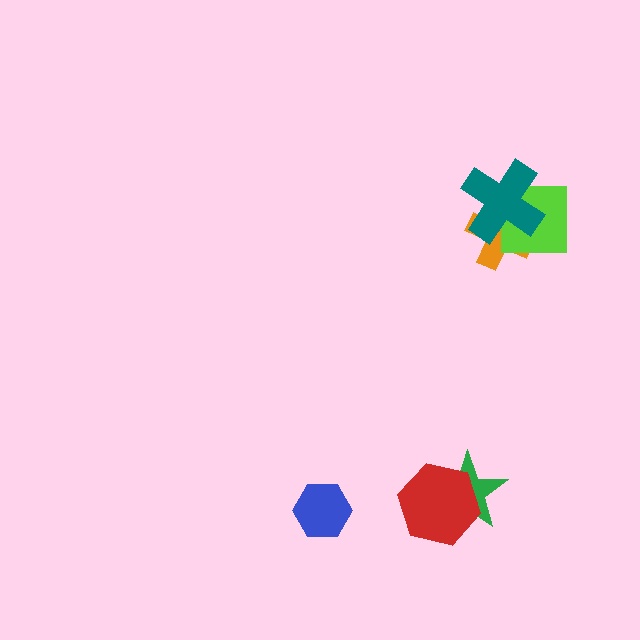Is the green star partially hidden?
Yes, it is partially covered by another shape.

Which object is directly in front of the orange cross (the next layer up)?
The lime square is directly in front of the orange cross.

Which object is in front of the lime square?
The teal cross is in front of the lime square.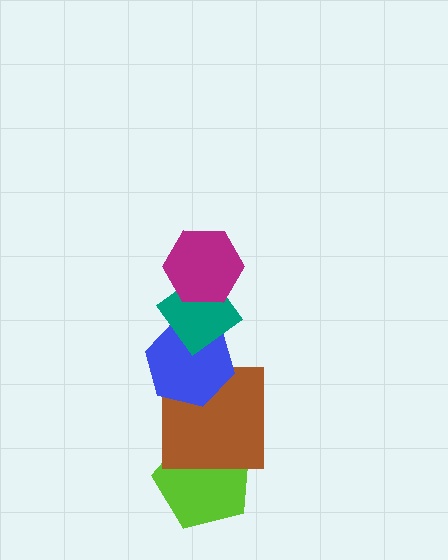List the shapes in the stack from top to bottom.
From top to bottom: the magenta hexagon, the teal diamond, the blue hexagon, the brown square, the lime pentagon.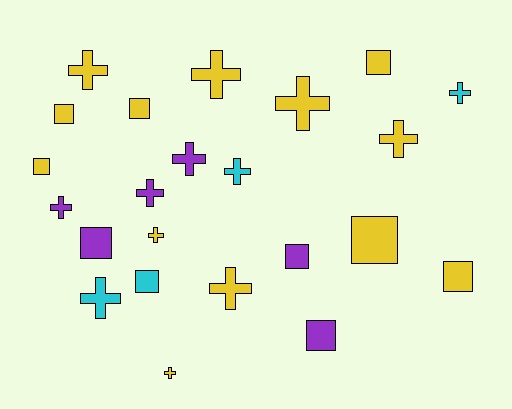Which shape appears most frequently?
Cross, with 13 objects.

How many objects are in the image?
There are 23 objects.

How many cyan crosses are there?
There are 3 cyan crosses.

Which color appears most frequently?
Yellow, with 13 objects.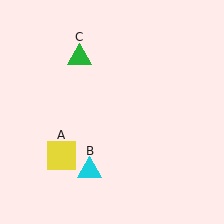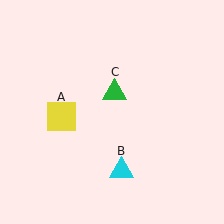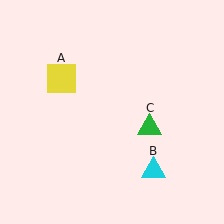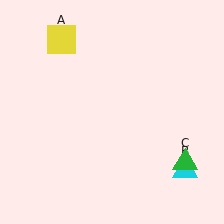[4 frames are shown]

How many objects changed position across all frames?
3 objects changed position: yellow square (object A), cyan triangle (object B), green triangle (object C).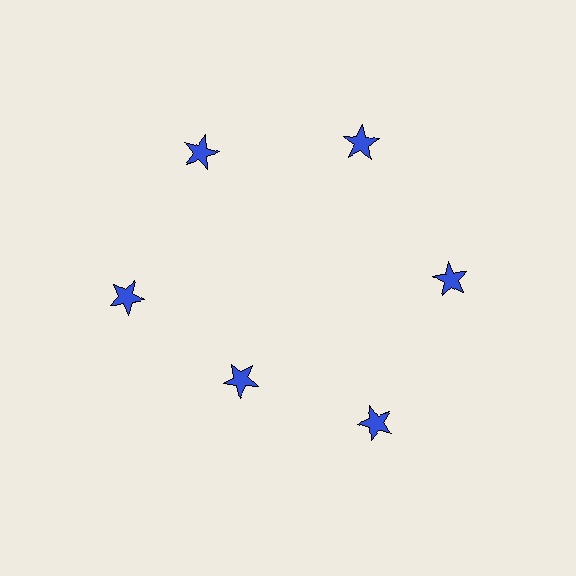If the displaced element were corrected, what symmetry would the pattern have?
It would have 6-fold rotational symmetry — the pattern would map onto itself every 60 degrees.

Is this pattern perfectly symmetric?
No. The 6 blue stars are arranged in a ring, but one element near the 7 o'clock position is pulled inward toward the center, breaking the 6-fold rotational symmetry.